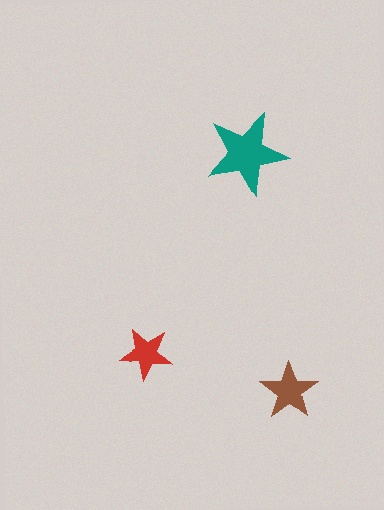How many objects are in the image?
There are 3 objects in the image.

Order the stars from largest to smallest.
the teal one, the brown one, the red one.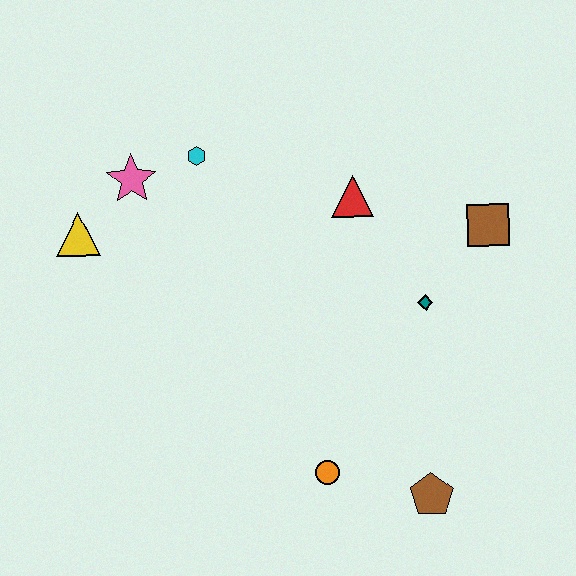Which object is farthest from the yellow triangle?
The brown pentagon is farthest from the yellow triangle.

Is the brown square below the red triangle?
Yes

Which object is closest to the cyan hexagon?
The pink star is closest to the cyan hexagon.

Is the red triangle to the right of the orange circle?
Yes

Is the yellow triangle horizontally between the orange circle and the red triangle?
No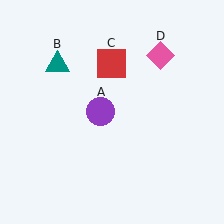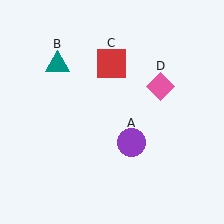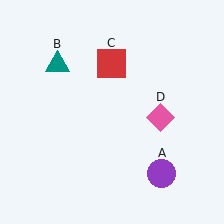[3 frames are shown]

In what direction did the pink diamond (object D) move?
The pink diamond (object D) moved down.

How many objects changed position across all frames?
2 objects changed position: purple circle (object A), pink diamond (object D).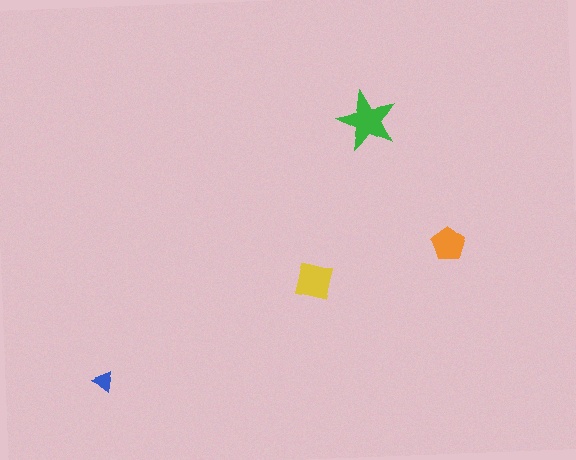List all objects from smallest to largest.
The blue triangle, the orange pentagon, the yellow square, the green star.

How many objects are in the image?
There are 4 objects in the image.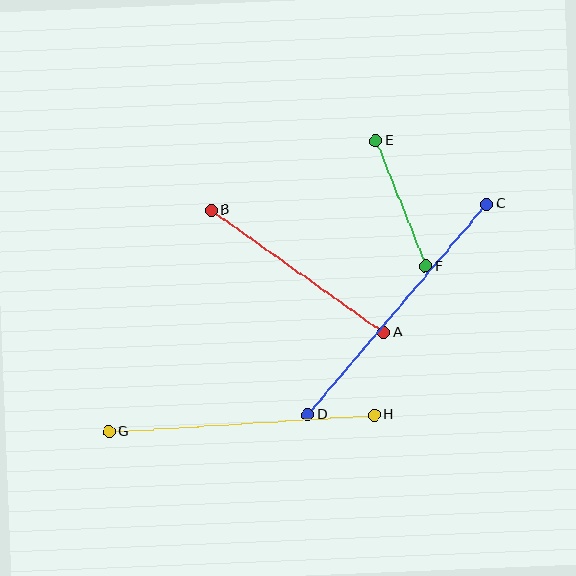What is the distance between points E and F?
The distance is approximately 136 pixels.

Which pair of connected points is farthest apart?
Points C and D are farthest apart.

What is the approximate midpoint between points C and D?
The midpoint is at approximately (397, 309) pixels.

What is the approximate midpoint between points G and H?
The midpoint is at approximately (242, 423) pixels.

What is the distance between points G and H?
The distance is approximately 266 pixels.